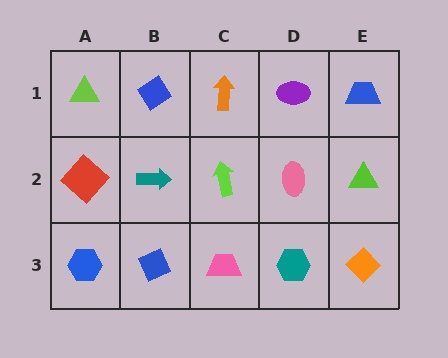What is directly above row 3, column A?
A red diamond.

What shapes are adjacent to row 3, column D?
A pink ellipse (row 2, column D), a pink trapezoid (row 3, column C), an orange diamond (row 3, column E).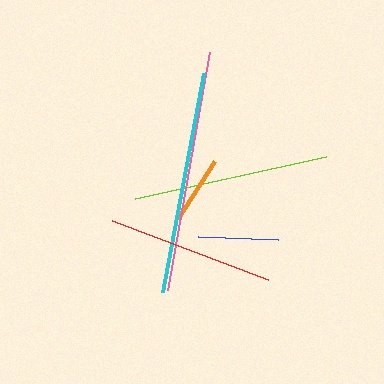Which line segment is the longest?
The pink line is the longest at approximately 241 pixels.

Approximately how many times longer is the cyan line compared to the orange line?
The cyan line is approximately 3.2 times the length of the orange line.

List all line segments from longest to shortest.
From longest to shortest: pink, cyan, lime, red, blue, orange.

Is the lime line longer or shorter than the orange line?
The lime line is longer than the orange line.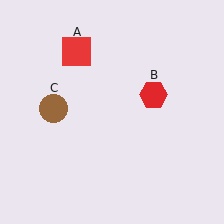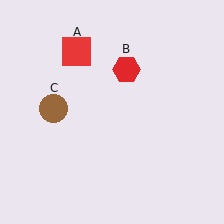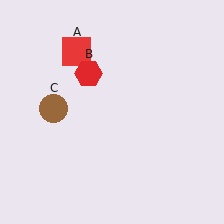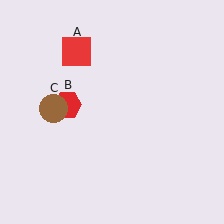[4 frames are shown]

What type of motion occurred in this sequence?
The red hexagon (object B) rotated counterclockwise around the center of the scene.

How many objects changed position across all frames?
1 object changed position: red hexagon (object B).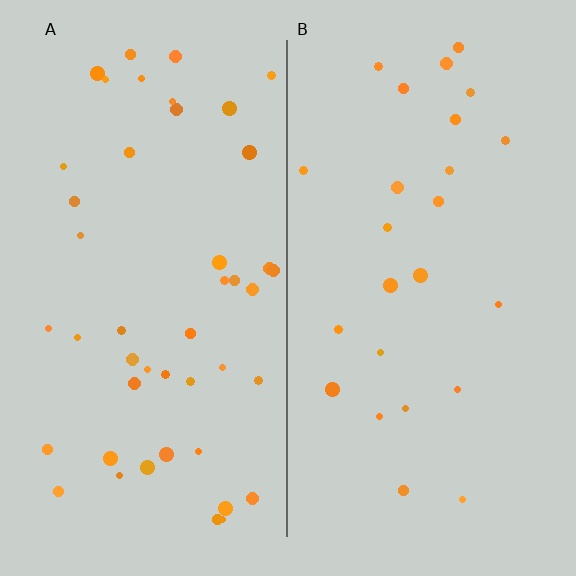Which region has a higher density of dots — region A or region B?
A (the left).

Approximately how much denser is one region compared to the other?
Approximately 1.8× — region A over region B.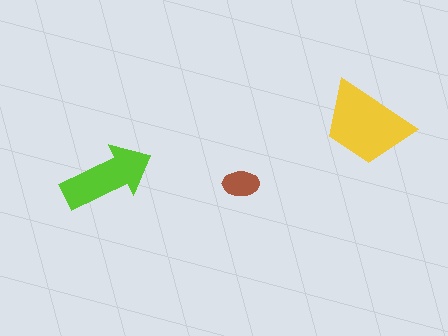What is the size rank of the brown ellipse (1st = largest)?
3rd.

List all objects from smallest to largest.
The brown ellipse, the lime arrow, the yellow trapezoid.